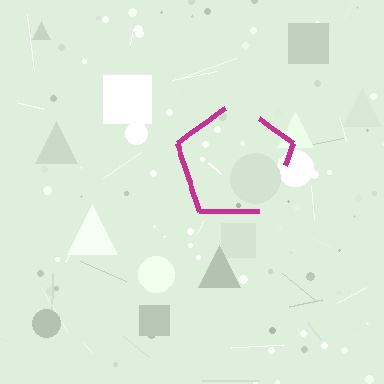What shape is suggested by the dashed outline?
The dashed outline suggests a pentagon.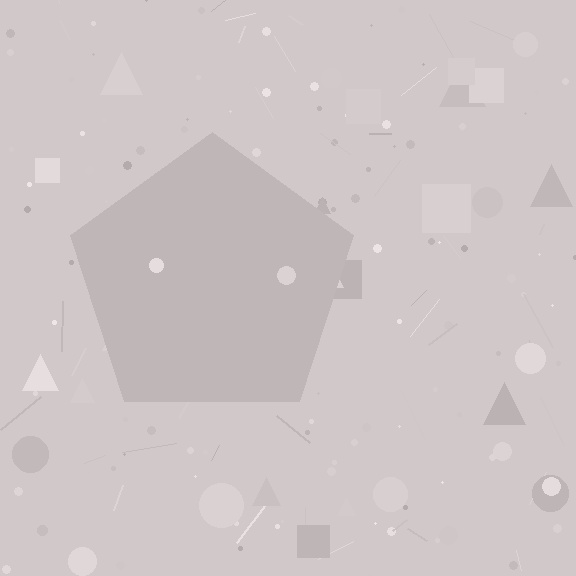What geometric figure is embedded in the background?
A pentagon is embedded in the background.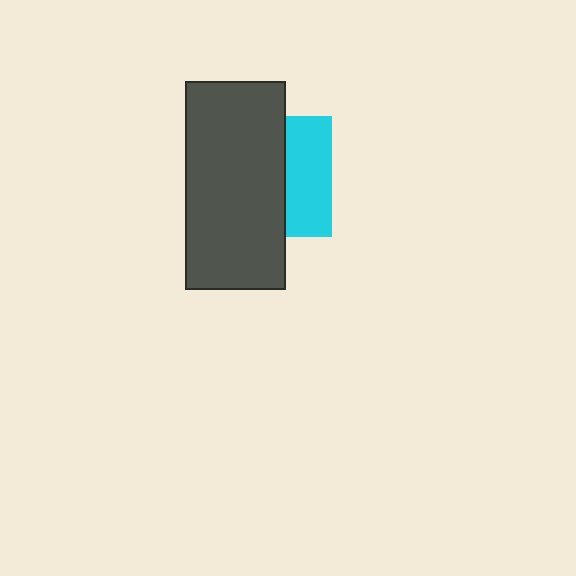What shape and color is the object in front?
The object in front is a dark gray rectangle.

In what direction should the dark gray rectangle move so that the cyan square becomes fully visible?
The dark gray rectangle should move left. That is the shortest direction to clear the overlap and leave the cyan square fully visible.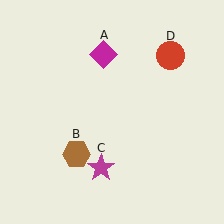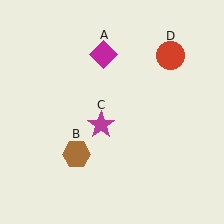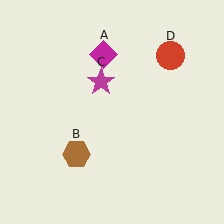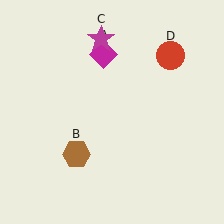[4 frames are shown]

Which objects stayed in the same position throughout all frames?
Magenta diamond (object A) and brown hexagon (object B) and red circle (object D) remained stationary.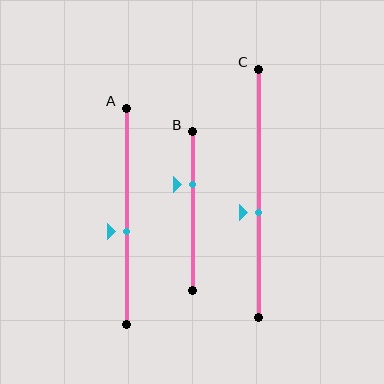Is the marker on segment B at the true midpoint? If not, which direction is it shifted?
No, the marker on segment B is shifted upward by about 17% of the segment length.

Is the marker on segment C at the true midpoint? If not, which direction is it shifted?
No, the marker on segment C is shifted downward by about 8% of the segment length.